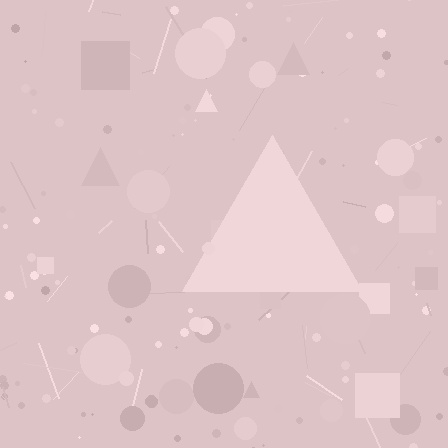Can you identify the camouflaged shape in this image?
The camouflaged shape is a triangle.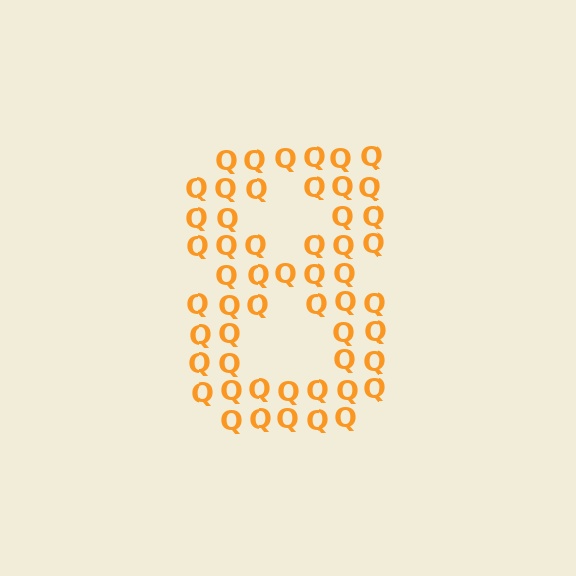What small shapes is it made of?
It is made of small letter Q's.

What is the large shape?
The large shape is the digit 8.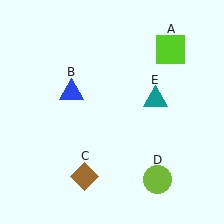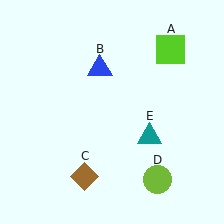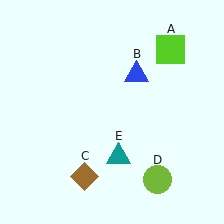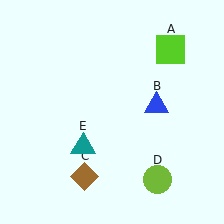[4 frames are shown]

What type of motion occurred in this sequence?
The blue triangle (object B), teal triangle (object E) rotated clockwise around the center of the scene.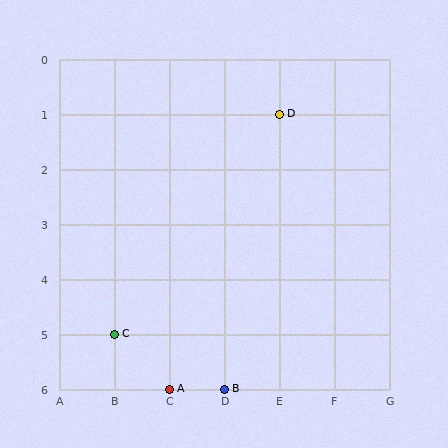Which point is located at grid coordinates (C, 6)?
Point A is at (C, 6).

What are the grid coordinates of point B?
Point B is at grid coordinates (D, 6).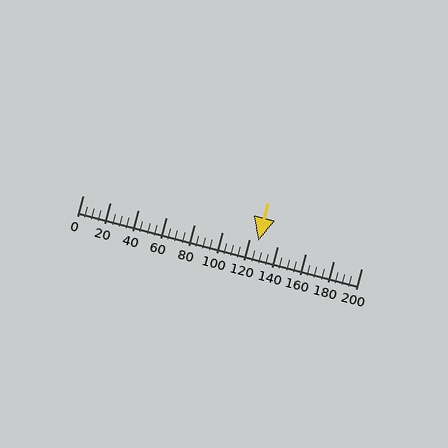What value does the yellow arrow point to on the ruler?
The yellow arrow points to approximately 126.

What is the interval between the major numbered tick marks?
The major tick marks are spaced 20 units apart.